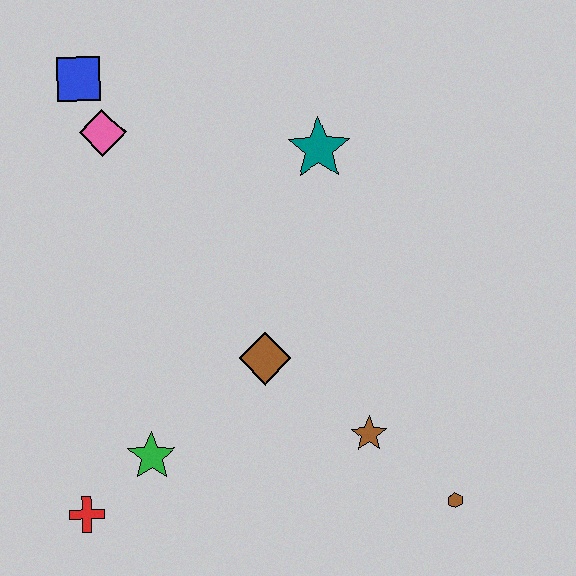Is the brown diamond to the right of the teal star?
No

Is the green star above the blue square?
No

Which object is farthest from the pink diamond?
The brown hexagon is farthest from the pink diamond.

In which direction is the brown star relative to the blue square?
The brown star is below the blue square.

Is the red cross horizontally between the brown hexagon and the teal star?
No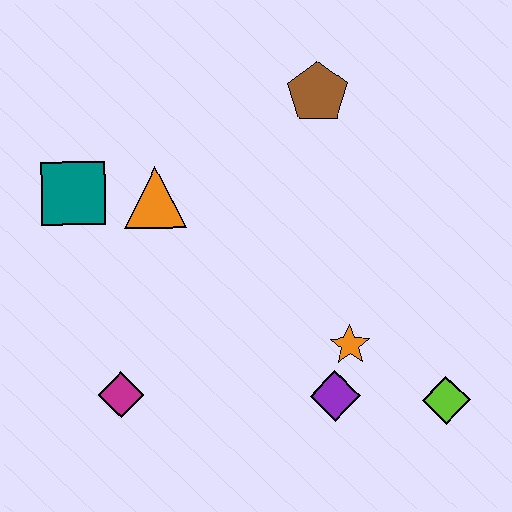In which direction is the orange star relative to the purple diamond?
The orange star is above the purple diamond.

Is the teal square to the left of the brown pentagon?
Yes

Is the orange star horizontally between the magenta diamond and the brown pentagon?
No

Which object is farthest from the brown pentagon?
The magenta diamond is farthest from the brown pentagon.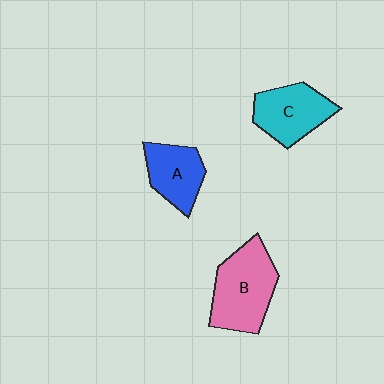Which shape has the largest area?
Shape B (pink).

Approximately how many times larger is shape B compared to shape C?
Approximately 1.3 times.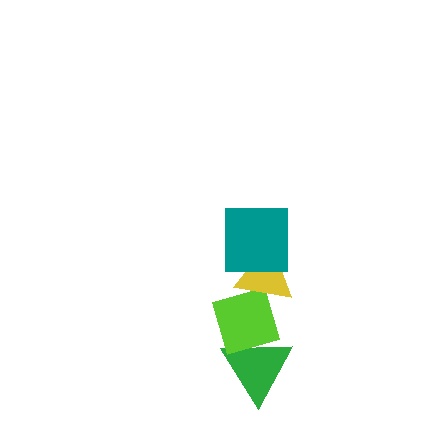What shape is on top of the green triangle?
The lime diamond is on top of the green triangle.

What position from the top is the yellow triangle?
The yellow triangle is 2nd from the top.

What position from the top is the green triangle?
The green triangle is 4th from the top.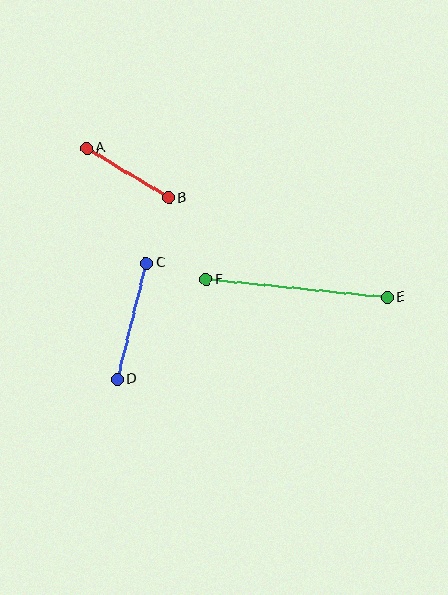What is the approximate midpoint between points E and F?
The midpoint is at approximately (297, 288) pixels.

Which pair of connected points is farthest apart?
Points E and F are farthest apart.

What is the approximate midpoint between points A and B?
The midpoint is at approximately (128, 173) pixels.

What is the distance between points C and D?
The distance is approximately 120 pixels.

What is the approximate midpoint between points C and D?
The midpoint is at approximately (132, 321) pixels.